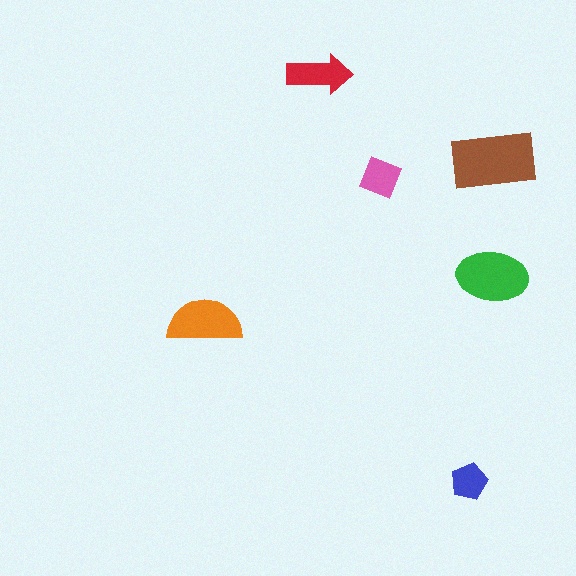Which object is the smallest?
The blue pentagon.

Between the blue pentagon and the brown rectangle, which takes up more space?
The brown rectangle.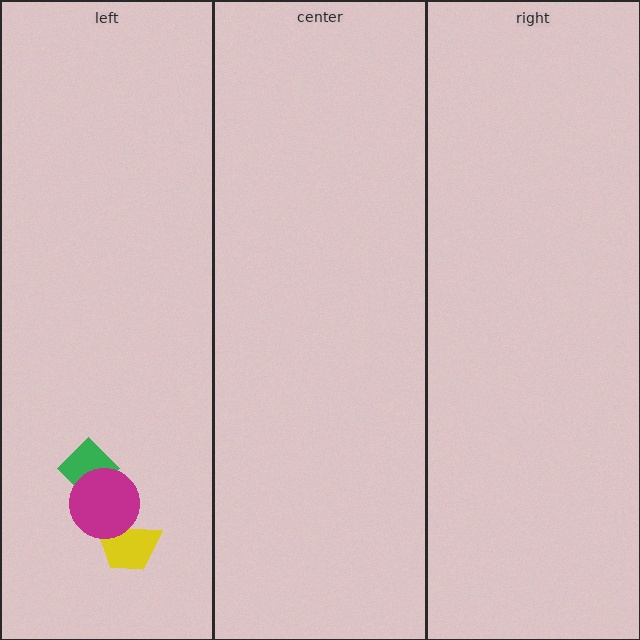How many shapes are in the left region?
3.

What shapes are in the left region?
The green diamond, the yellow trapezoid, the magenta circle.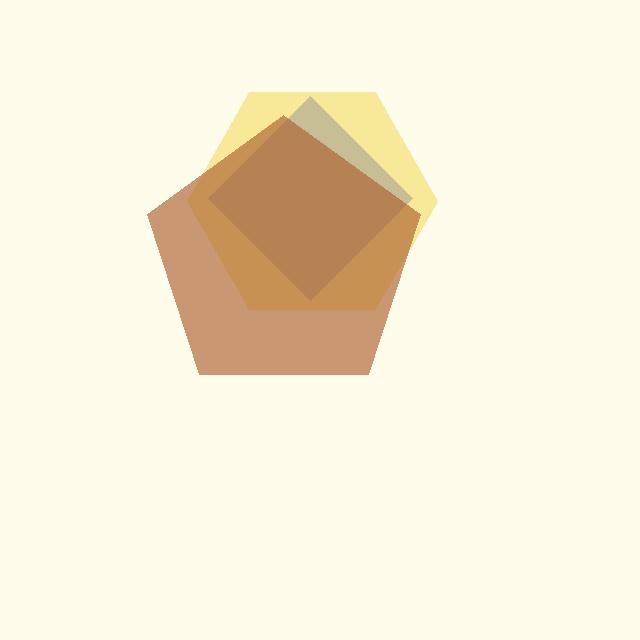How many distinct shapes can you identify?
There are 3 distinct shapes: a blue diamond, a yellow hexagon, a brown pentagon.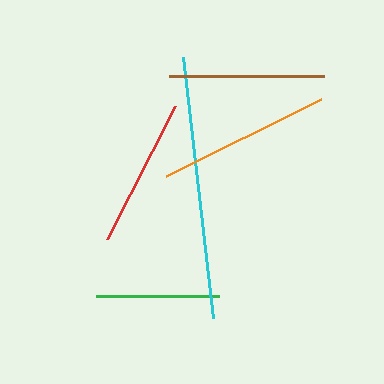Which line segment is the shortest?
The green line is the shortest at approximately 123 pixels.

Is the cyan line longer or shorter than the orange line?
The cyan line is longer than the orange line.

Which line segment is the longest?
The cyan line is the longest at approximately 263 pixels.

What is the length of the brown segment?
The brown segment is approximately 155 pixels long.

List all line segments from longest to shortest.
From longest to shortest: cyan, orange, brown, red, green.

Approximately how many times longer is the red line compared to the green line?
The red line is approximately 1.2 times the length of the green line.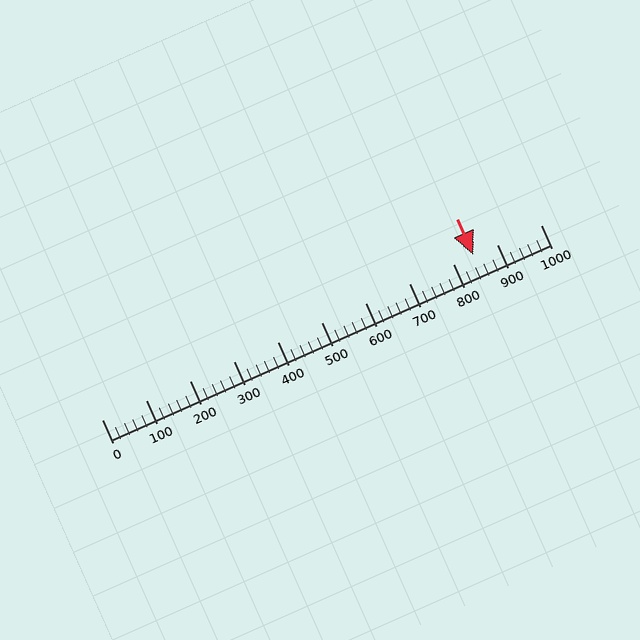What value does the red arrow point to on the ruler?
The red arrow points to approximately 848.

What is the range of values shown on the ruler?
The ruler shows values from 0 to 1000.